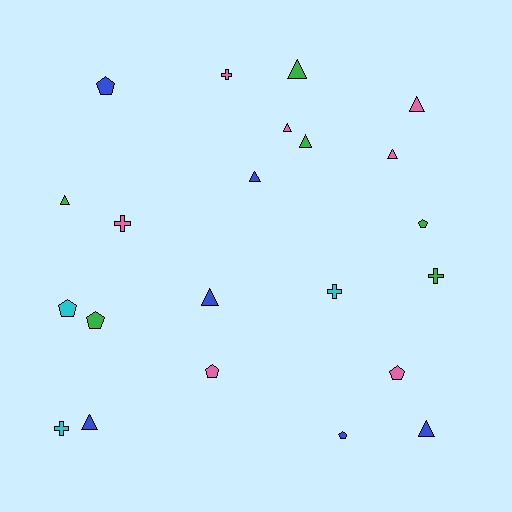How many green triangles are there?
There are 3 green triangles.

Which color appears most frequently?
Pink, with 7 objects.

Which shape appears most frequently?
Triangle, with 10 objects.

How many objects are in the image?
There are 22 objects.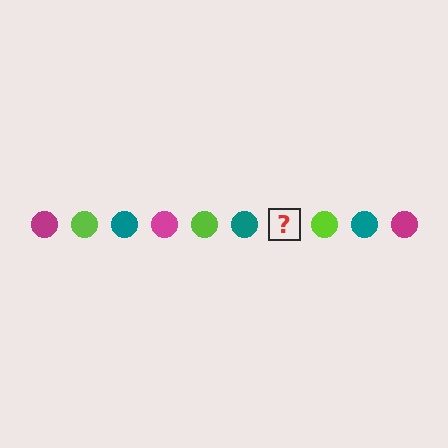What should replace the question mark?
The question mark should be replaced with a magenta circle.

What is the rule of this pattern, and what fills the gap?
The rule is that the pattern cycles through magenta, lime, teal circles. The gap should be filled with a magenta circle.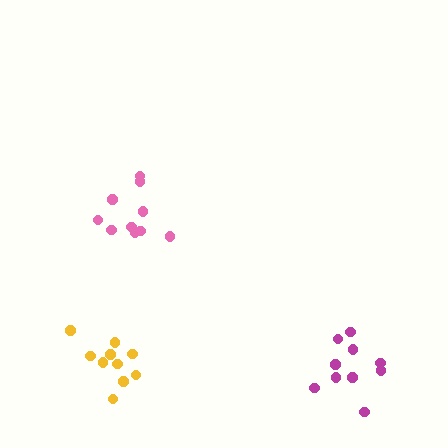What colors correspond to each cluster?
The clusters are colored: yellow, pink, magenta.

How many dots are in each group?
Group 1: 10 dots, Group 2: 10 dots, Group 3: 10 dots (30 total).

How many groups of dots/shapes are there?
There are 3 groups.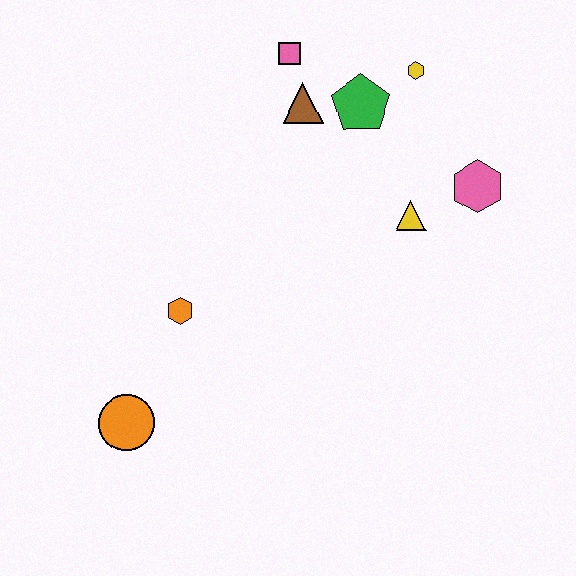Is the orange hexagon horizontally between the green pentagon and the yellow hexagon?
No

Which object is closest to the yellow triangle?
The pink hexagon is closest to the yellow triangle.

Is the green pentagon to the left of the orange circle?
No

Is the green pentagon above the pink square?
No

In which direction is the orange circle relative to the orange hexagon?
The orange circle is below the orange hexagon.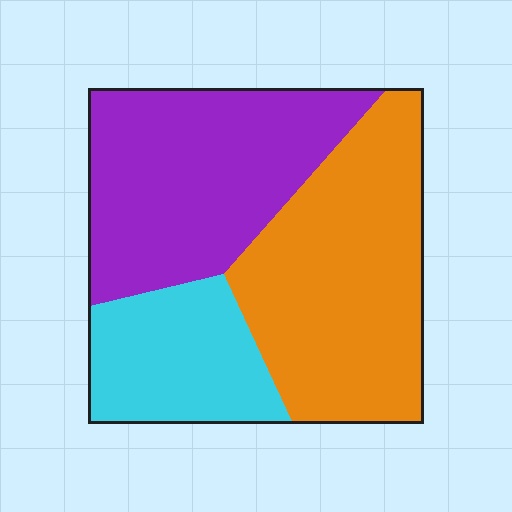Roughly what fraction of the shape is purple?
Purple covers about 40% of the shape.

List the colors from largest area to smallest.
From largest to smallest: orange, purple, cyan.